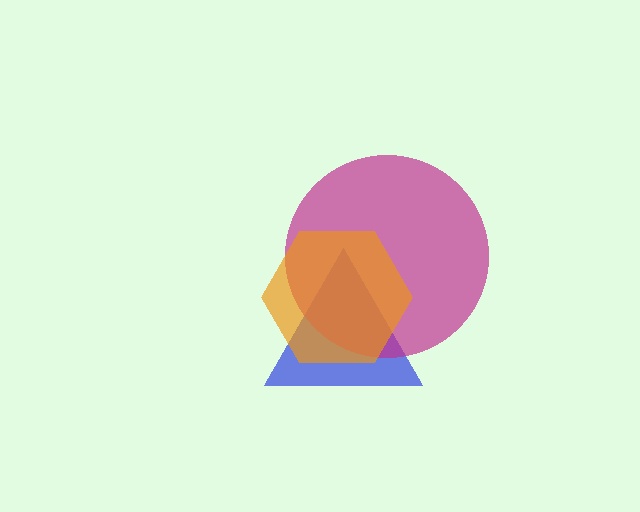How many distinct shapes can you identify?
There are 3 distinct shapes: a blue triangle, a magenta circle, an orange hexagon.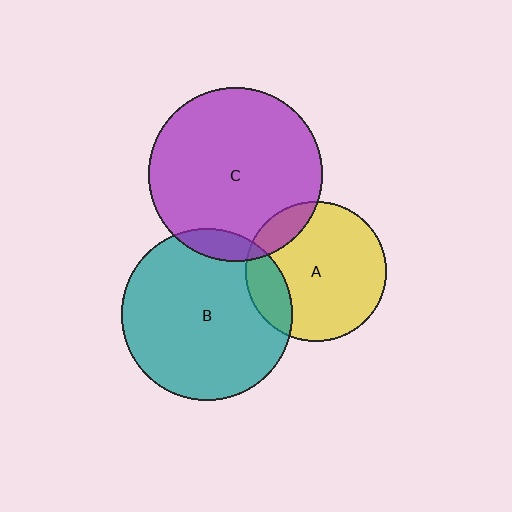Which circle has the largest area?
Circle C (purple).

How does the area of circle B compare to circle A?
Approximately 1.5 times.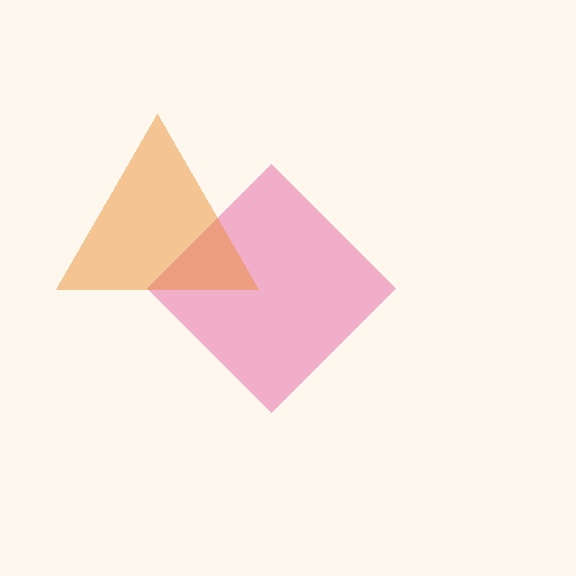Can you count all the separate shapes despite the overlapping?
Yes, there are 2 separate shapes.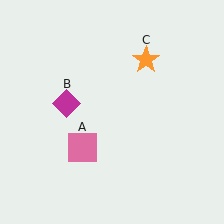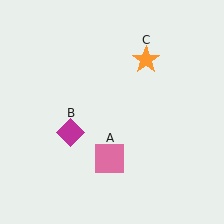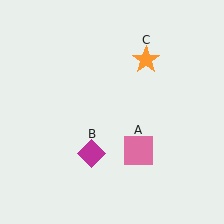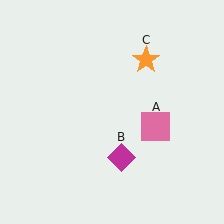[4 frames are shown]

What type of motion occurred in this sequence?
The pink square (object A), magenta diamond (object B) rotated counterclockwise around the center of the scene.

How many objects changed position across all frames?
2 objects changed position: pink square (object A), magenta diamond (object B).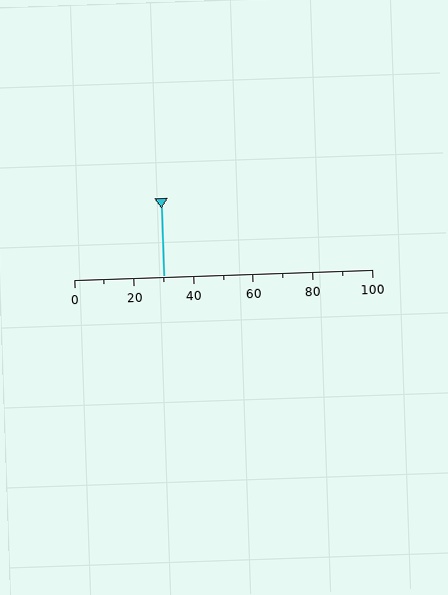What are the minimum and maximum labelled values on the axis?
The axis runs from 0 to 100.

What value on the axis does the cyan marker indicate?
The marker indicates approximately 30.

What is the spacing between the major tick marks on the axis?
The major ticks are spaced 20 apart.